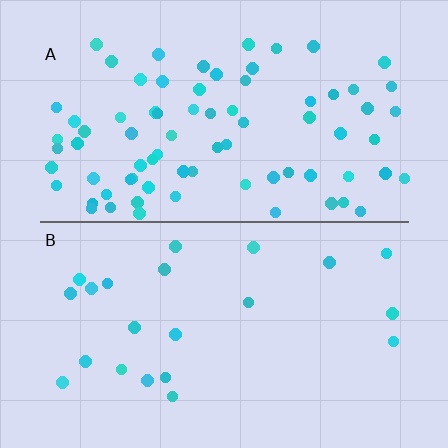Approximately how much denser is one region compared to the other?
Approximately 3.6× — region A over region B.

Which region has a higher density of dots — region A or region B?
A (the top).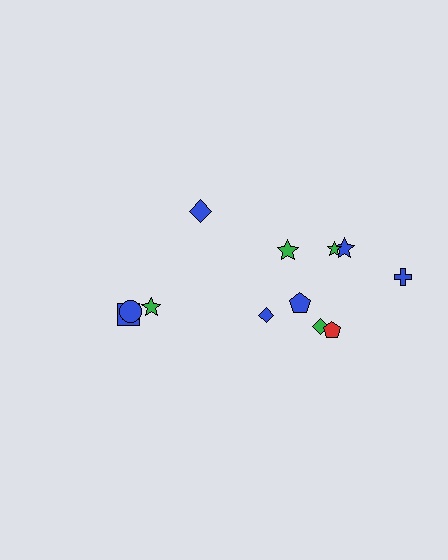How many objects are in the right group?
There are 8 objects.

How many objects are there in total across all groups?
There are 12 objects.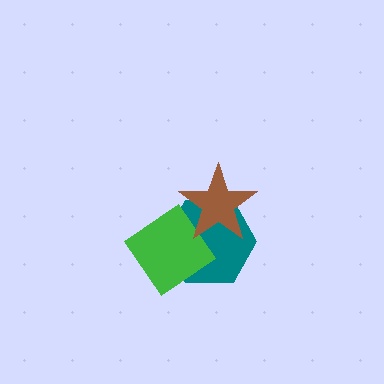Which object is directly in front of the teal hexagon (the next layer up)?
The green diamond is directly in front of the teal hexagon.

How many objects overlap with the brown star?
2 objects overlap with the brown star.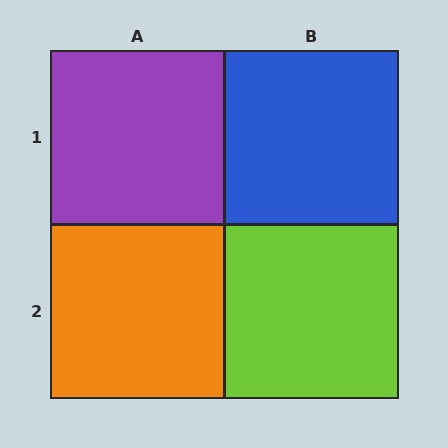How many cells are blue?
1 cell is blue.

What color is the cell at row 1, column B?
Blue.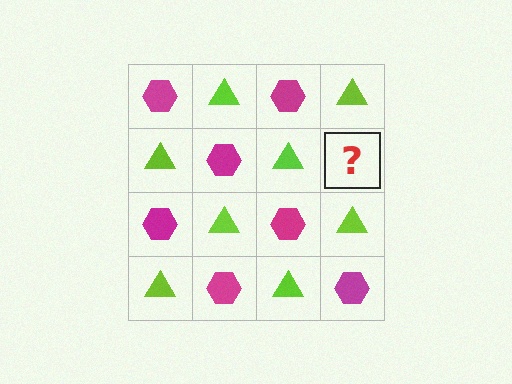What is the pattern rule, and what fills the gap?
The rule is that it alternates magenta hexagon and lime triangle in a checkerboard pattern. The gap should be filled with a magenta hexagon.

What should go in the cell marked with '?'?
The missing cell should contain a magenta hexagon.